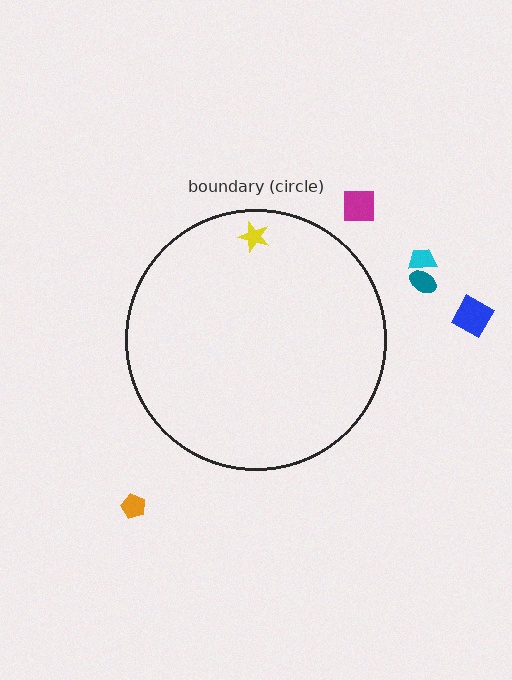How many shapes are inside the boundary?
1 inside, 5 outside.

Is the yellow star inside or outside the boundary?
Inside.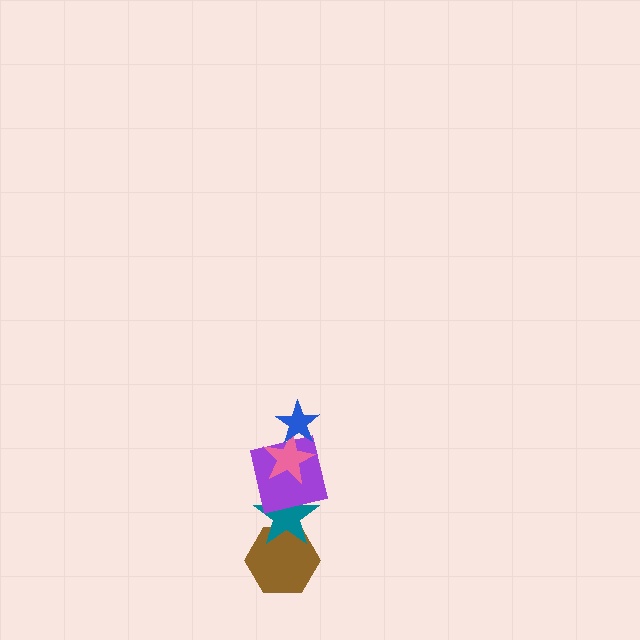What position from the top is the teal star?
The teal star is 4th from the top.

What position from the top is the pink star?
The pink star is 2nd from the top.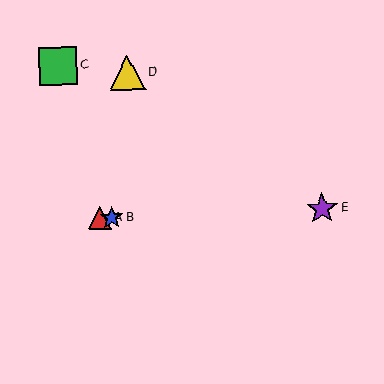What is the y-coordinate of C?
Object C is at y≈66.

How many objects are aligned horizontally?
3 objects (A, B, E) are aligned horizontally.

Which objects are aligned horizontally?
Objects A, B, E are aligned horizontally.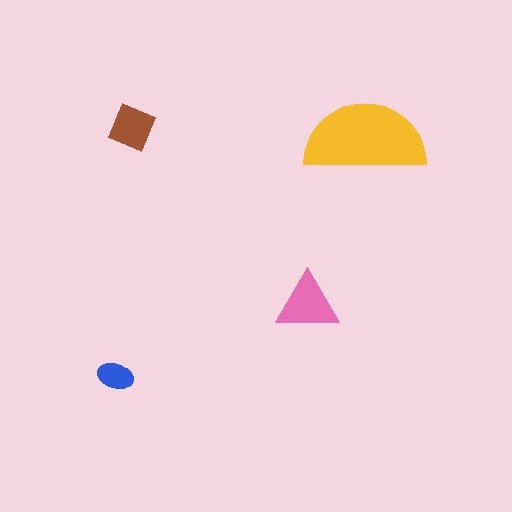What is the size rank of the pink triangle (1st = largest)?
2nd.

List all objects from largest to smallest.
The yellow semicircle, the pink triangle, the brown diamond, the blue ellipse.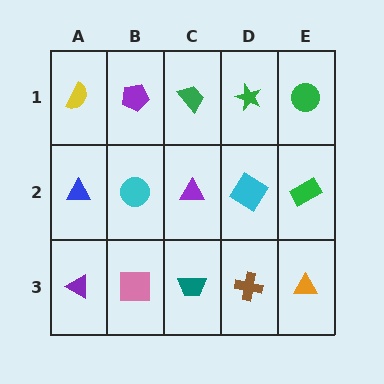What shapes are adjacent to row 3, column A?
A blue triangle (row 2, column A), a pink square (row 3, column B).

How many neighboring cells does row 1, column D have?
3.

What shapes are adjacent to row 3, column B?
A cyan circle (row 2, column B), a purple triangle (row 3, column A), a teal trapezoid (row 3, column C).